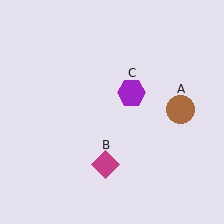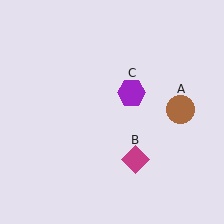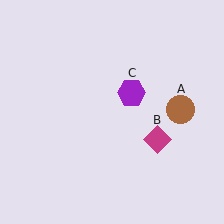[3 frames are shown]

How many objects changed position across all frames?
1 object changed position: magenta diamond (object B).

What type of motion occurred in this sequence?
The magenta diamond (object B) rotated counterclockwise around the center of the scene.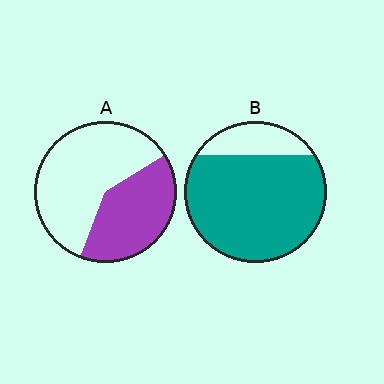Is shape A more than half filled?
No.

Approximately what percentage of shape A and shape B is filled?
A is approximately 40% and B is approximately 80%.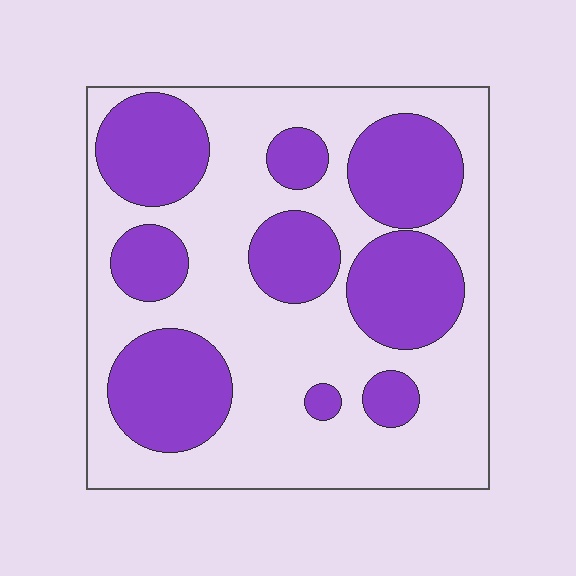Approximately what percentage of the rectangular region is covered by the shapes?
Approximately 40%.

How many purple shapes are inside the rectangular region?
9.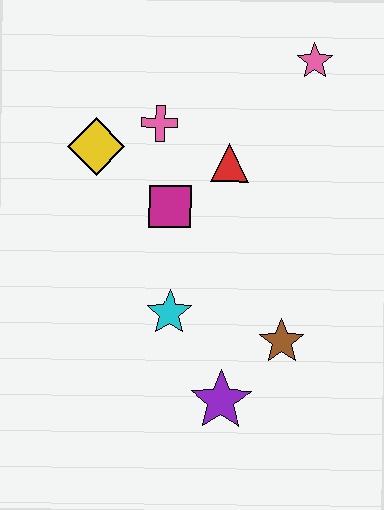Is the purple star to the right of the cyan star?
Yes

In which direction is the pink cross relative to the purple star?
The pink cross is above the purple star.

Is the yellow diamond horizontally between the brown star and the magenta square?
No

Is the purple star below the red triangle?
Yes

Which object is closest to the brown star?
The purple star is closest to the brown star.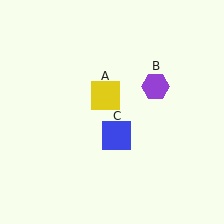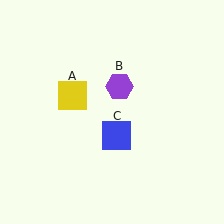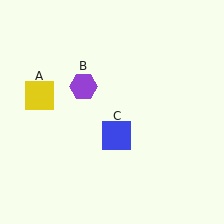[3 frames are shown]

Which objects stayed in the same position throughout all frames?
Blue square (object C) remained stationary.